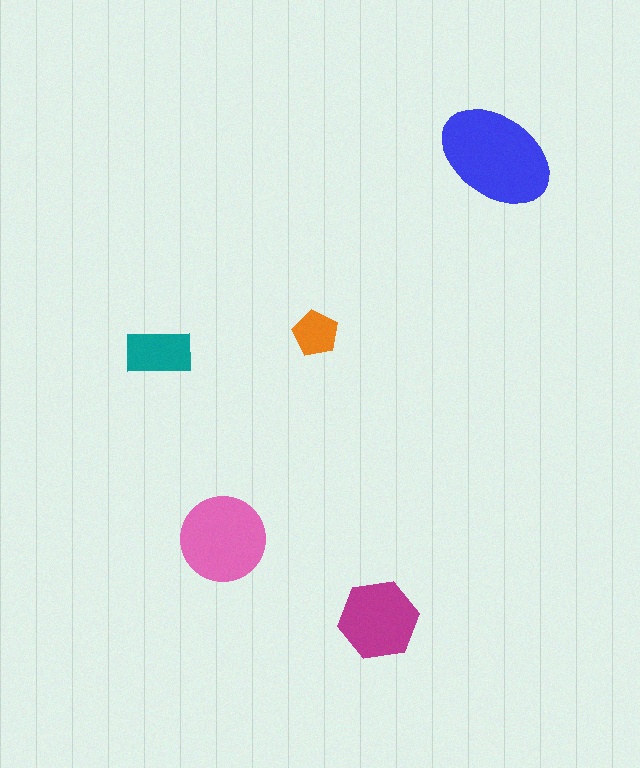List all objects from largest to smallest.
The blue ellipse, the pink circle, the magenta hexagon, the teal rectangle, the orange pentagon.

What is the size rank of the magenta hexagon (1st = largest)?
3rd.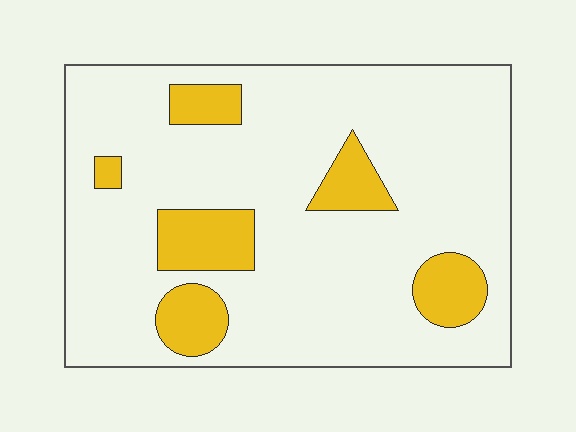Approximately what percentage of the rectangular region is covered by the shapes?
Approximately 15%.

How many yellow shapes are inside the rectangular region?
6.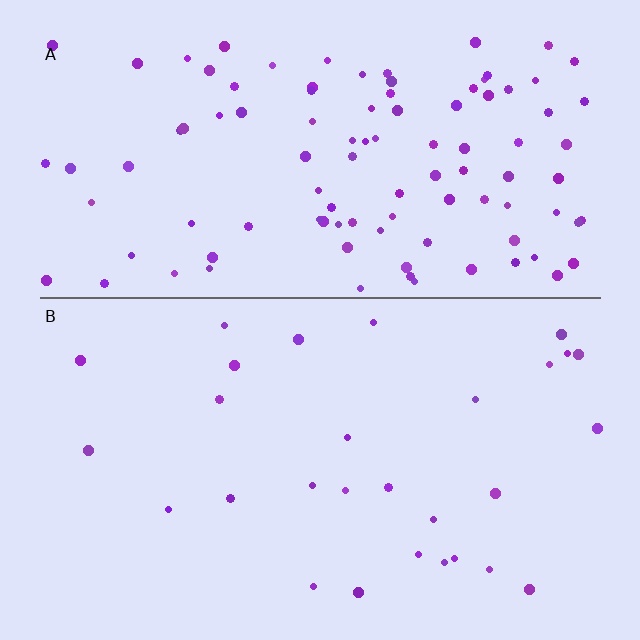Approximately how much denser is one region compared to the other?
Approximately 3.6× — region A over region B.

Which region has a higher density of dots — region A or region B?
A (the top).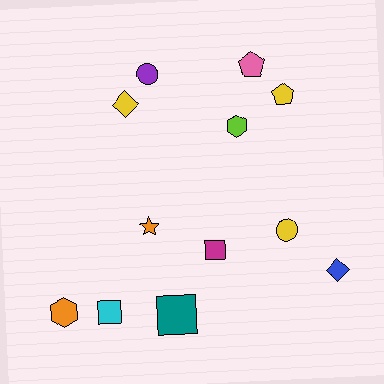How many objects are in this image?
There are 12 objects.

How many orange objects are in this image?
There are 2 orange objects.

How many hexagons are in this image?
There are 2 hexagons.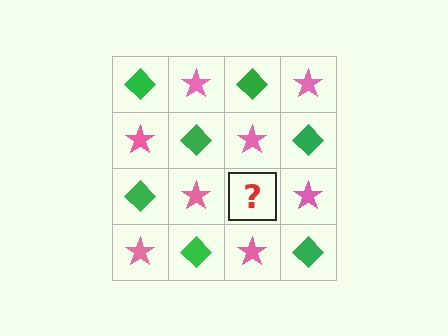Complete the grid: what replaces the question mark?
The question mark should be replaced with a green diamond.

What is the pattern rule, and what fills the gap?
The rule is that it alternates green diamond and pink star in a checkerboard pattern. The gap should be filled with a green diamond.